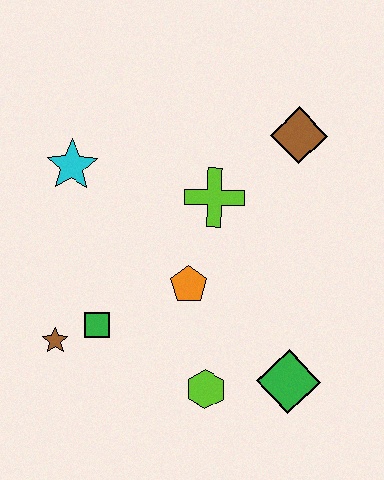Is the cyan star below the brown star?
No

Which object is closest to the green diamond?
The lime hexagon is closest to the green diamond.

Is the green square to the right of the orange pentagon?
No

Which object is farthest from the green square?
The brown diamond is farthest from the green square.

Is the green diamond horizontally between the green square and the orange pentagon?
No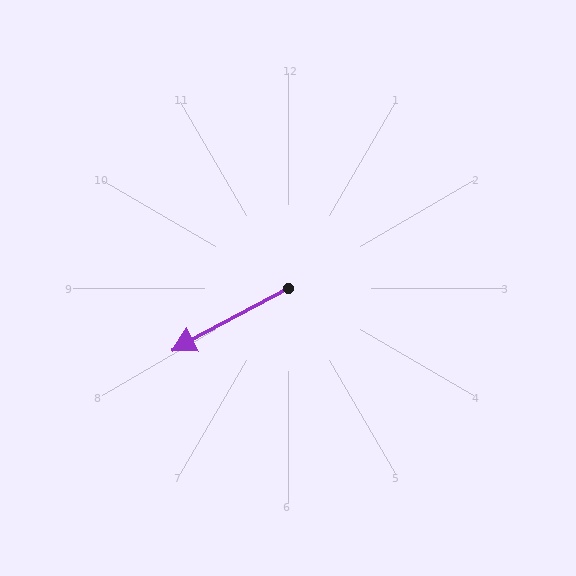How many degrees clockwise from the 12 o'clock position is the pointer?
Approximately 242 degrees.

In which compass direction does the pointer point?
Southwest.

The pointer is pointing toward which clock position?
Roughly 8 o'clock.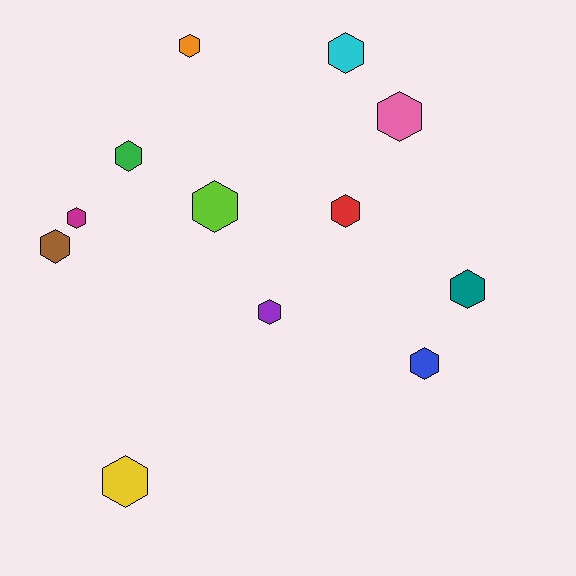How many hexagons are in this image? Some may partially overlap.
There are 12 hexagons.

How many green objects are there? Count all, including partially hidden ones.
There is 1 green object.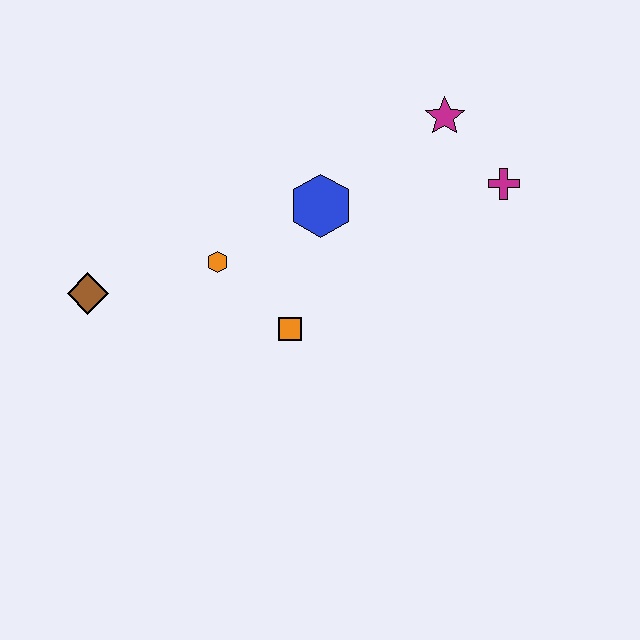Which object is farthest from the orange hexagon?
The magenta cross is farthest from the orange hexagon.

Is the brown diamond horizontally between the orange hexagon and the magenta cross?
No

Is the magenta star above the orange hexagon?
Yes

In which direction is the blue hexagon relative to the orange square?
The blue hexagon is above the orange square.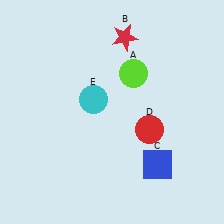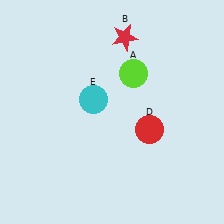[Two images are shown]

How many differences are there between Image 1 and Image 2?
There is 1 difference between the two images.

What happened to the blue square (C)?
The blue square (C) was removed in Image 2. It was in the bottom-right area of Image 1.